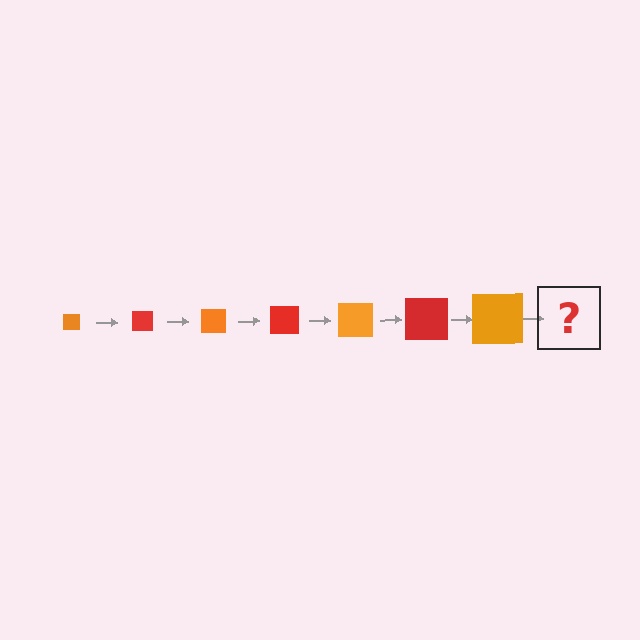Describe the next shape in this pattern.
It should be a red square, larger than the previous one.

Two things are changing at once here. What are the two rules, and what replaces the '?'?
The two rules are that the square grows larger each step and the color cycles through orange and red. The '?' should be a red square, larger than the previous one.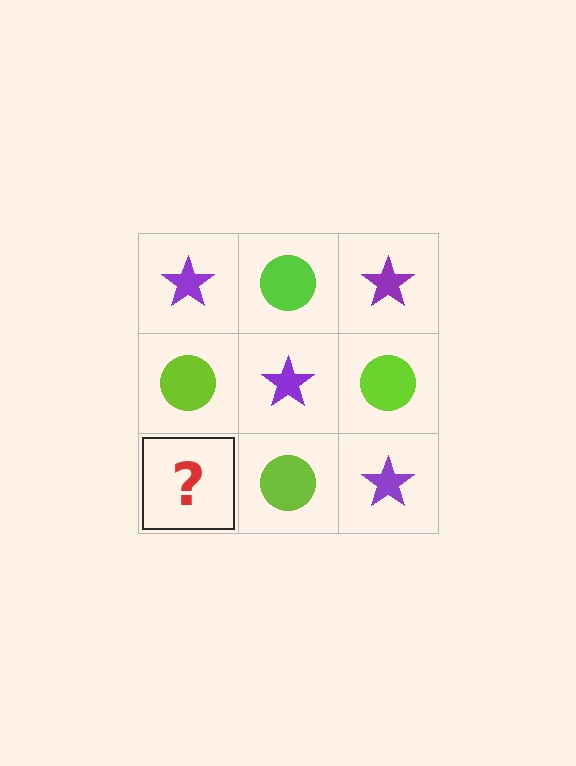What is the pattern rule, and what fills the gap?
The rule is that it alternates purple star and lime circle in a checkerboard pattern. The gap should be filled with a purple star.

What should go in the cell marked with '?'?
The missing cell should contain a purple star.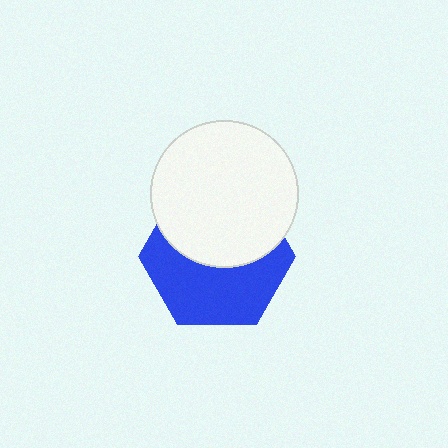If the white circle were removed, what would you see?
You would see the complete blue hexagon.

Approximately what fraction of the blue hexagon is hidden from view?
Roughly 48% of the blue hexagon is hidden behind the white circle.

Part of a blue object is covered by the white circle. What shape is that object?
It is a hexagon.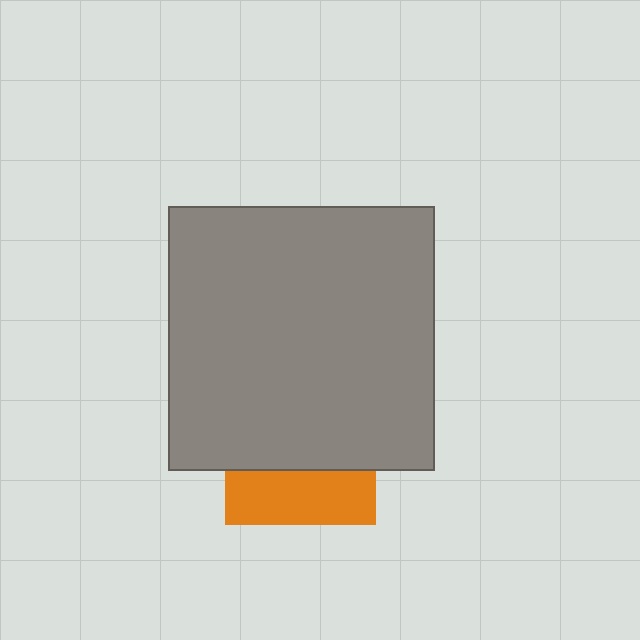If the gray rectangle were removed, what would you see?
You would see the complete orange square.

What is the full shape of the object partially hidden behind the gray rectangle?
The partially hidden object is an orange square.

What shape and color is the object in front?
The object in front is a gray rectangle.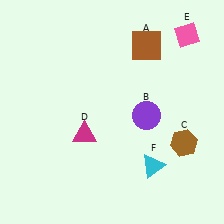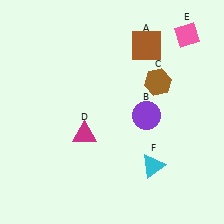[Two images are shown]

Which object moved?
The brown hexagon (C) moved up.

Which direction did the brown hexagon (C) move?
The brown hexagon (C) moved up.